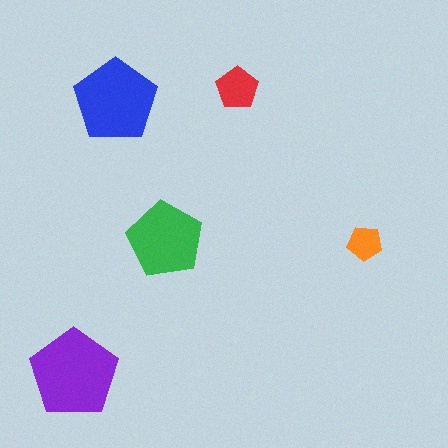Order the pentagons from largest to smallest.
the purple one, the blue one, the green one, the red one, the orange one.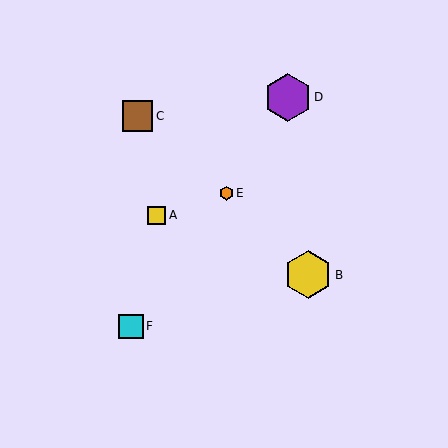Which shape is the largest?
The purple hexagon (labeled D) is the largest.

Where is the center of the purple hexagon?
The center of the purple hexagon is at (288, 97).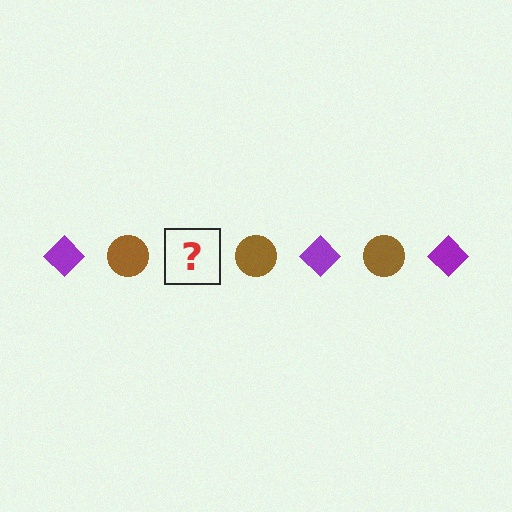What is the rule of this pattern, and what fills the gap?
The rule is that the pattern alternates between purple diamond and brown circle. The gap should be filled with a purple diamond.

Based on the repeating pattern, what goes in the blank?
The blank should be a purple diamond.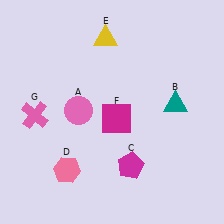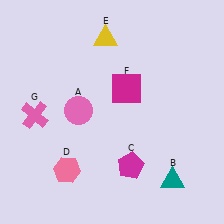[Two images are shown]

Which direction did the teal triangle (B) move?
The teal triangle (B) moved down.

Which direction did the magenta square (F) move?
The magenta square (F) moved up.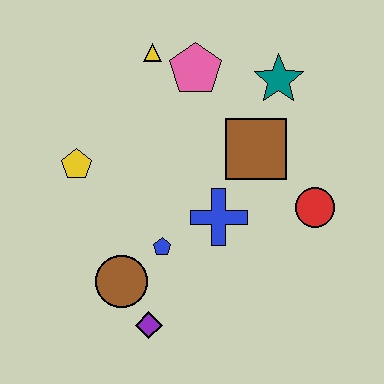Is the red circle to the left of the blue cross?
No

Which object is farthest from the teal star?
The purple diamond is farthest from the teal star.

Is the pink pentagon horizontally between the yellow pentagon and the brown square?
Yes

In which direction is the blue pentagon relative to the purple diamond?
The blue pentagon is above the purple diamond.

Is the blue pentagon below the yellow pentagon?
Yes